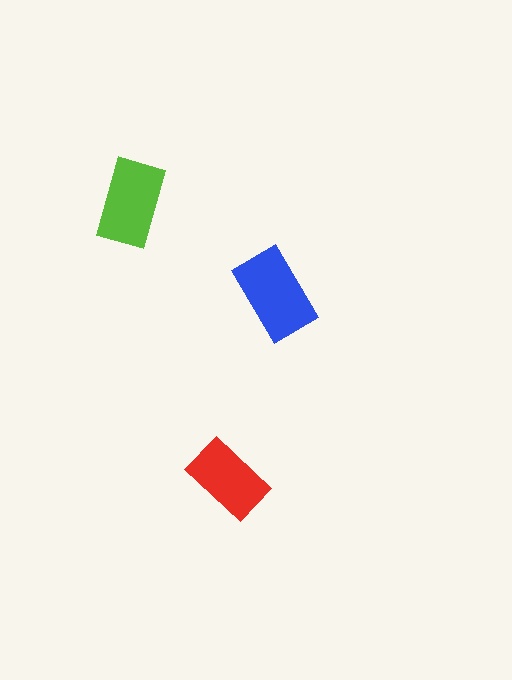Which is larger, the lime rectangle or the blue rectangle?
The blue one.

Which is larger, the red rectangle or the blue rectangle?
The blue one.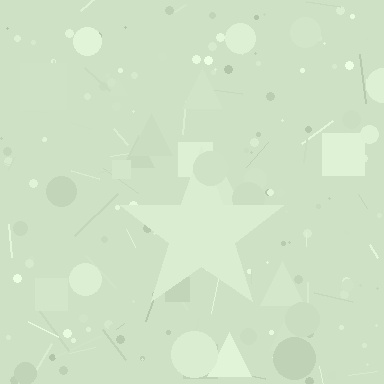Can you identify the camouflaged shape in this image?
The camouflaged shape is a star.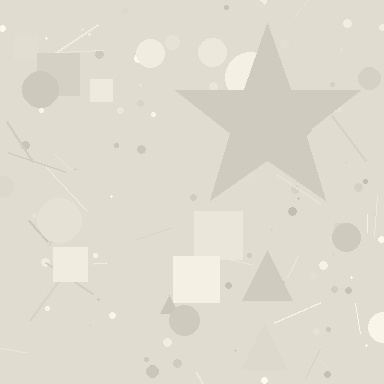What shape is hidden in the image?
A star is hidden in the image.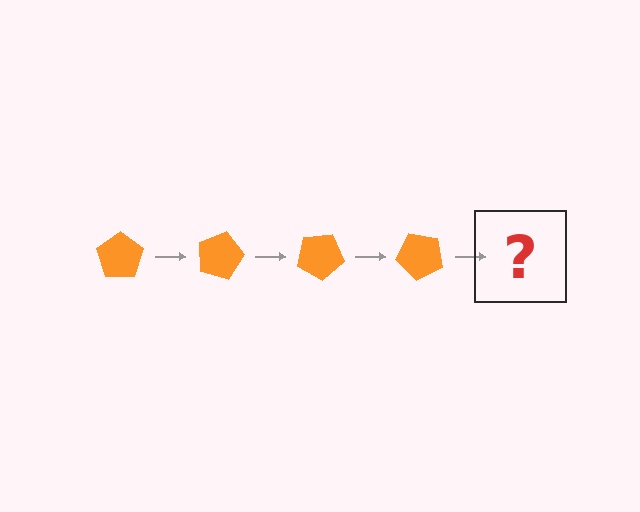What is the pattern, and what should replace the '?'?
The pattern is that the pentagon rotates 15 degrees each step. The '?' should be an orange pentagon rotated 60 degrees.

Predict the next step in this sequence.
The next step is an orange pentagon rotated 60 degrees.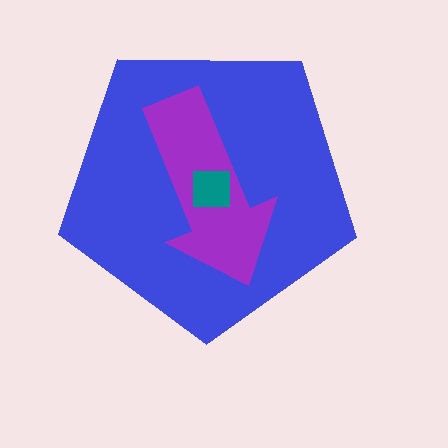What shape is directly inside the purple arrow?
The teal square.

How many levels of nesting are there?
3.